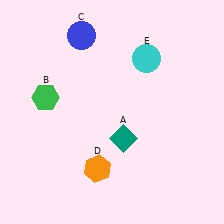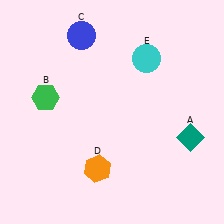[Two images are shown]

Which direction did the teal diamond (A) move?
The teal diamond (A) moved right.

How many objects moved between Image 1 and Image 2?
1 object moved between the two images.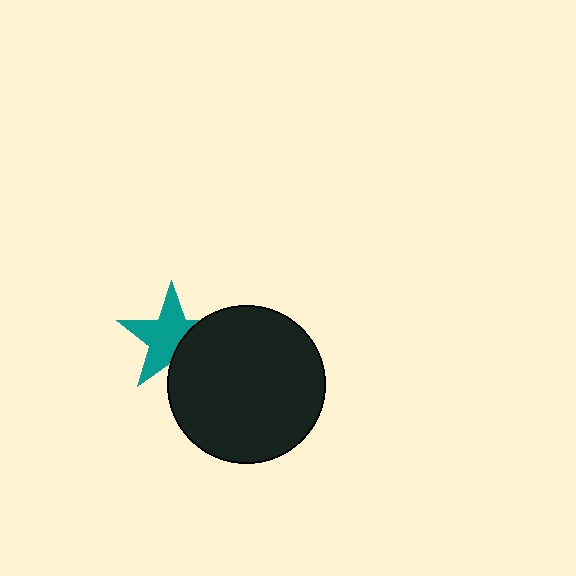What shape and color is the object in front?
The object in front is a black circle.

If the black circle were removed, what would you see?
You would see the complete teal star.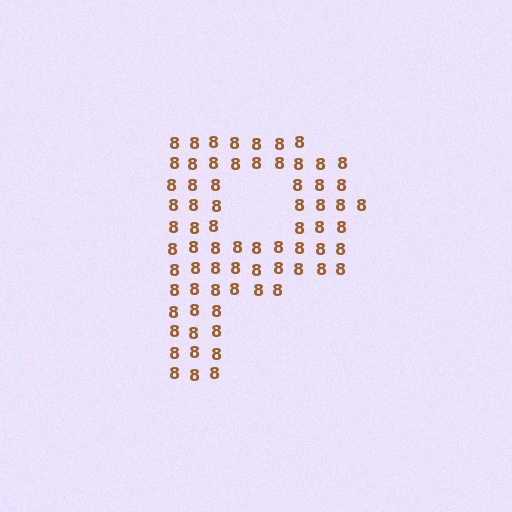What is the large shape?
The large shape is the letter P.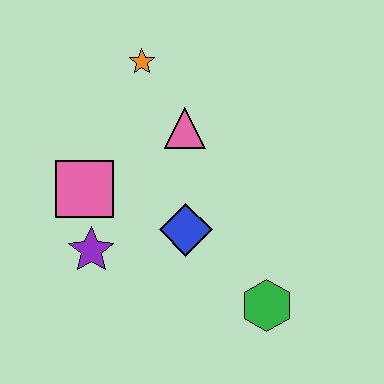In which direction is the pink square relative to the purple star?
The pink square is above the purple star.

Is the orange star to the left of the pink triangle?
Yes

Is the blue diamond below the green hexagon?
No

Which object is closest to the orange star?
The pink triangle is closest to the orange star.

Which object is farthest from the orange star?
The green hexagon is farthest from the orange star.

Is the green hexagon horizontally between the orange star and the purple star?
No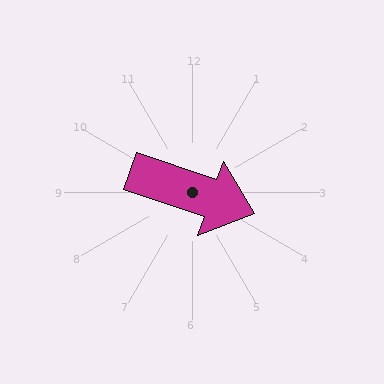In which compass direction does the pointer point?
East.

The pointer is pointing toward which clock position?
Roughly 4 o'clock.